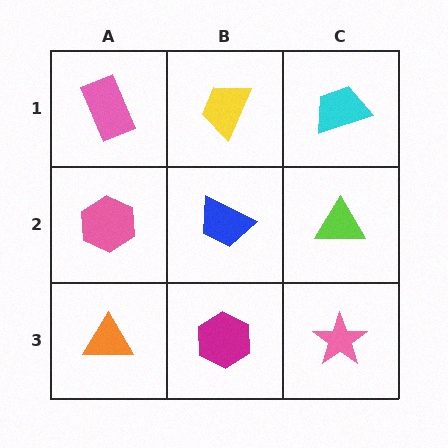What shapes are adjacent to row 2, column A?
A pink rectangle (row 1, column A), an orange triangle (row 3, column A), a blue trapezoid (row 2, column B).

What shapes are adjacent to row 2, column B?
A yellow trapezoid (row 1, column B), a magenta hexagon (row 3, column B), a pink hexagon (row 2, column A), a lime triangle (row 2, column C).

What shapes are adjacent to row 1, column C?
A lime triangle (row 2, column C), a yellow trapezoid (row 1, column B).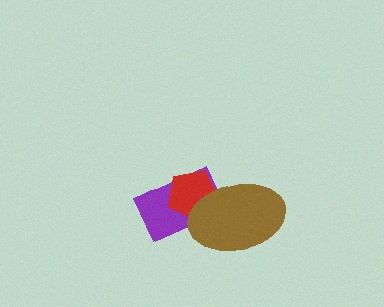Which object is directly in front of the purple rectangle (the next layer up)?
The red pentagon is directly in front of the purple rectangle.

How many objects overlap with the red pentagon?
2 objects overlap with the red pentagon.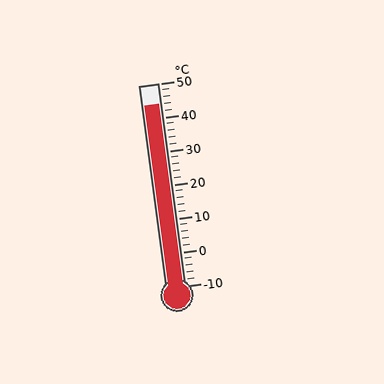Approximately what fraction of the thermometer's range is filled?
The thermometer is filled to approximately 90% of its range.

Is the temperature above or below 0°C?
The temperature is above 0°C.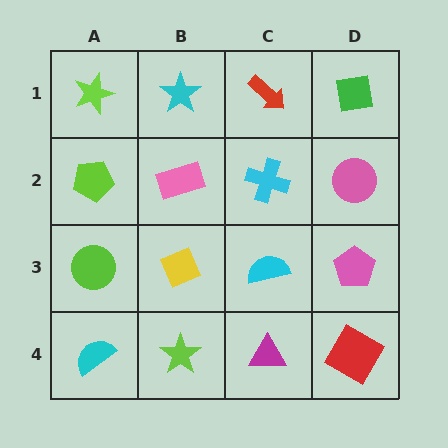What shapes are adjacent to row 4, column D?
A pink pentagon (row 3, column D), a magenta triangle (row 4, column C).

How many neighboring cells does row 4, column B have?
3.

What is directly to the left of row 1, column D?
A red arrow.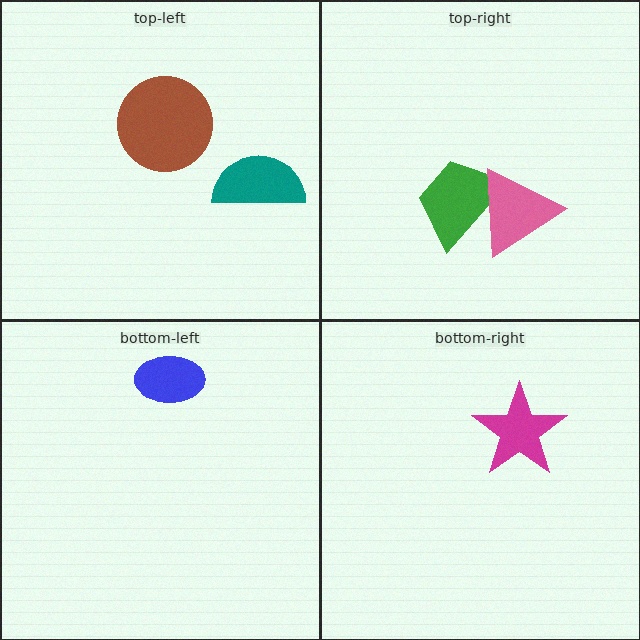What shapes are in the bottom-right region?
The magenta star.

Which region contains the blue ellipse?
The bottom-left region.